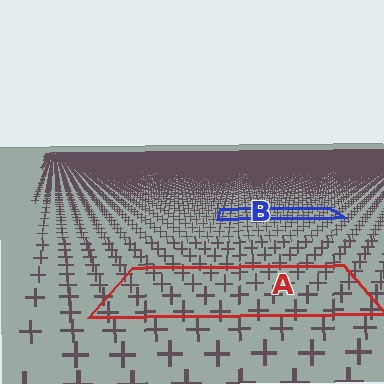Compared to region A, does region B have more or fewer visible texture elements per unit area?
Region B has more texture elements per unit area — they are packed more densely because it is farther away.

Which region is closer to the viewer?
Region A is closer. The texture elements there are larger and more spread out.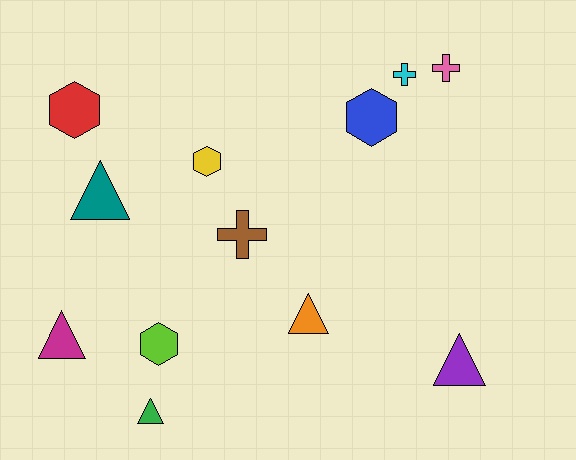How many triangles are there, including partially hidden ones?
There are 5 triangles.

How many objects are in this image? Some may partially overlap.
There are 12 objects.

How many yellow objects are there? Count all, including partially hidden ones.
There is 1 yellow object.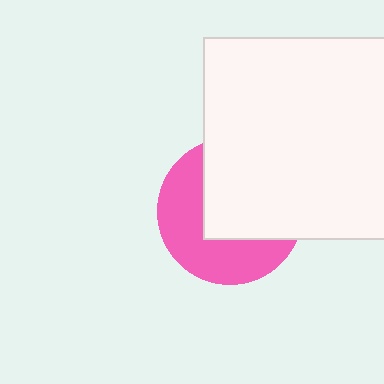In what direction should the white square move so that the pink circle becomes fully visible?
The white square should move toward the upper-right. That is the shortest direction to clear the overlap and leave the pink circle fully visible.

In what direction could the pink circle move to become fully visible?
The pink circle could move toward the lower-left. That would shift it out from behind the white square entirely.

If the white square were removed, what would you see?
You would see the complete pink circle.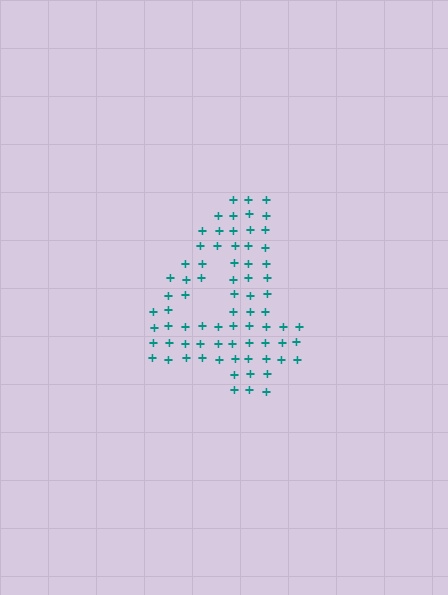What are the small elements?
The small elements are plus signs.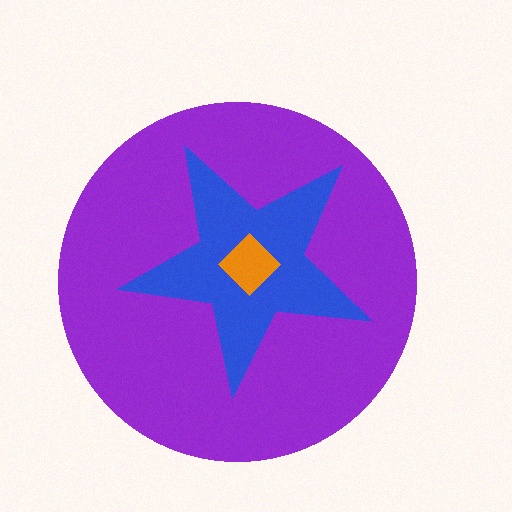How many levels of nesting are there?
3.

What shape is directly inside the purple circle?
The blue star.